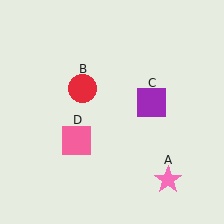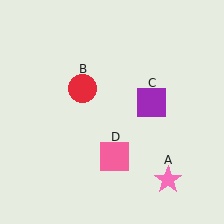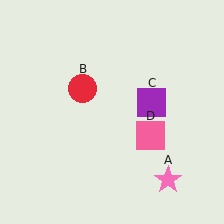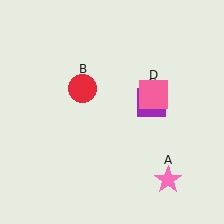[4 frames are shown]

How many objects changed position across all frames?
1 object changed position: pink square (object D).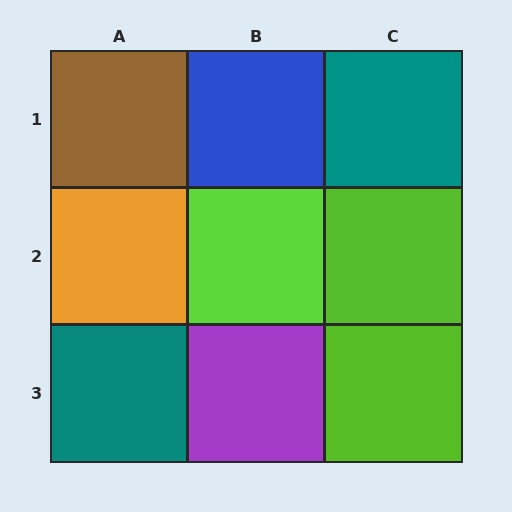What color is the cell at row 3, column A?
Teal.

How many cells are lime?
3 cells are lime.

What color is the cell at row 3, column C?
Lime.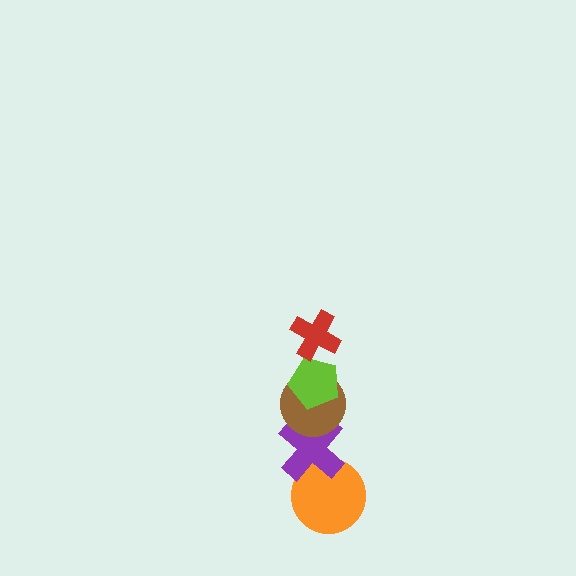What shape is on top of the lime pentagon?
The red cross is on top of the lime pentagon.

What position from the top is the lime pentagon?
The lime pentagon is 2nd from the top.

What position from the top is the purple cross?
The purple cross is 4th from the top.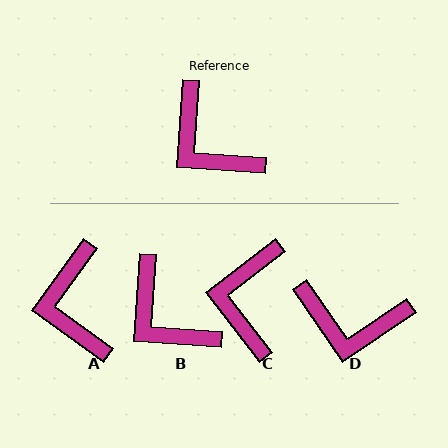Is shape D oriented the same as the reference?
No, it is off by about 38 degrees.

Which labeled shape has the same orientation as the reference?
B.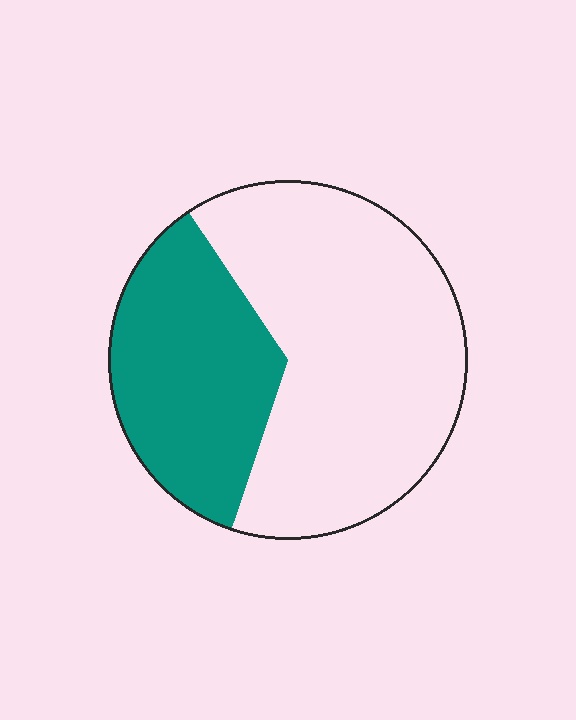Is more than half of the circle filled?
No.